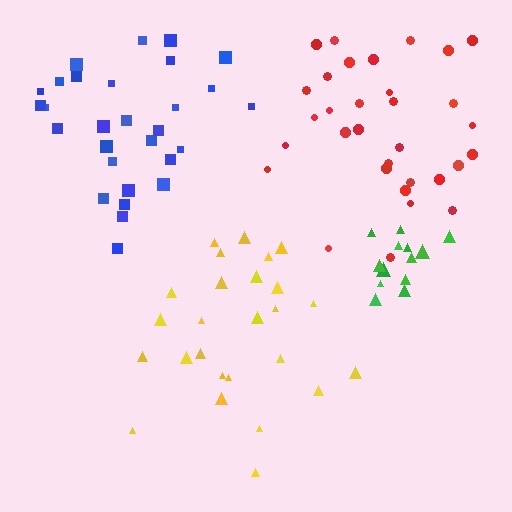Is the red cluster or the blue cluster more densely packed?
Red.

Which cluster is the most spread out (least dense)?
Blue.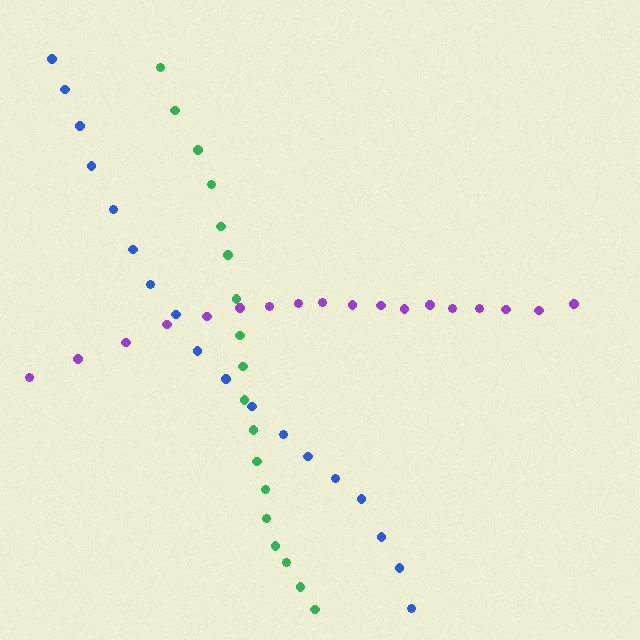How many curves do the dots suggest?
There are 3 distinct paths.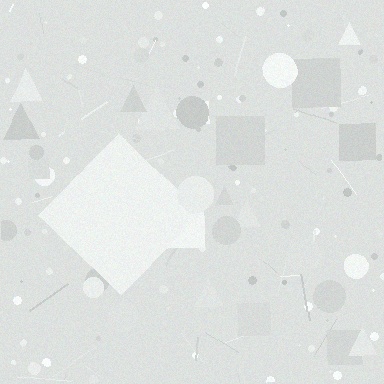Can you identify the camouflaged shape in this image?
The camouflaged shape is a diamond.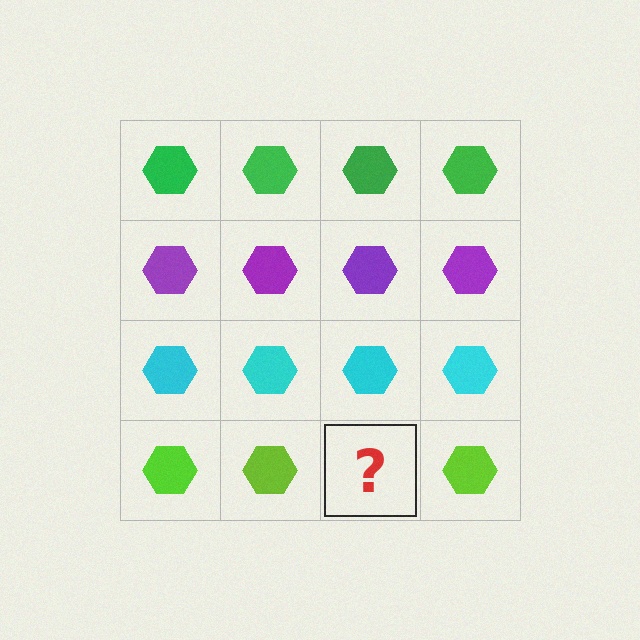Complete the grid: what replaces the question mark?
The question mark should be replaced with a lime hexagon.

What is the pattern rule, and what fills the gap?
The rule is that each row has a consistent color. The gap should be filled with a lime hexagon.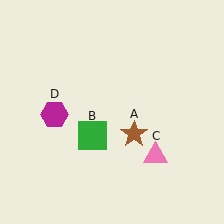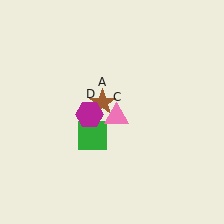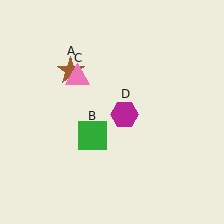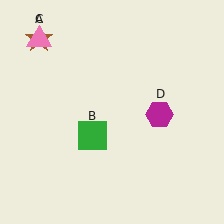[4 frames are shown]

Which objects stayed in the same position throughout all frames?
Green square (object B) remained stationary.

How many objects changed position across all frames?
3 objects changed position: brown star (object A), pink triangle (object C), magenta hexagon (object D).